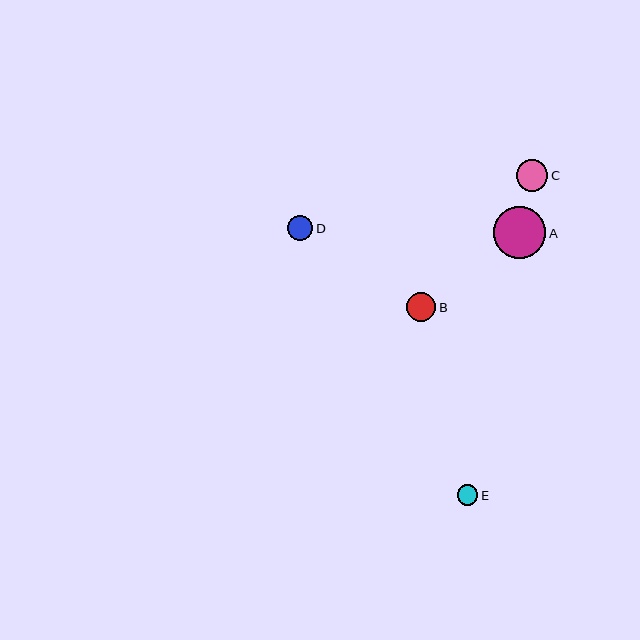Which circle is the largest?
Circle A is the largest with a size of approximately 52 pixels.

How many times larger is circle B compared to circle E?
Circle B is approximately 1.4 times the size of circle E.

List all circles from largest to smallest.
From largest to smallest: A, C, B, D, E.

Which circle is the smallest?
Circle E is the smallest with a size of approximately 21 pixels.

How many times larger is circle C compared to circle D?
Circle C is approximately 1.3 times the size of circle D.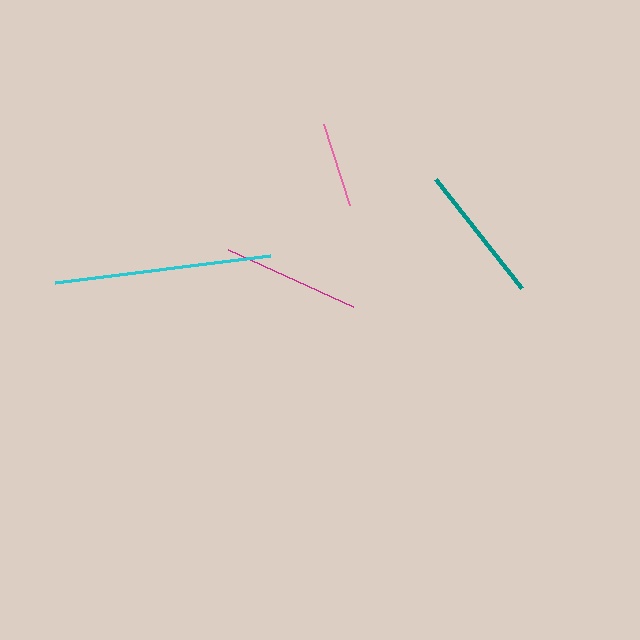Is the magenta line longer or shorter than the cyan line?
The cyan line is longer than the magenta line.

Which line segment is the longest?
The cyan line is the longest at approximately 216 pixels.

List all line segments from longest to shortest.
From longest to shortest: cyan, teal, magenta, pink.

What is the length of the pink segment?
The pink segment is approximately 85 pixels long.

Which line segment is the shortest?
The pink line is the shortest at approximately 85 pixels.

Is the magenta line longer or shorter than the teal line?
The teal line is longer than the magenta line.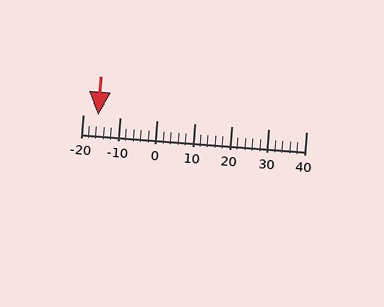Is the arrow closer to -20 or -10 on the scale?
The arrow is closer to -20.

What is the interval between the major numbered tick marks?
The major tick marks are spaced 10 units apart.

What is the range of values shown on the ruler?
The ruler shows values from -20 to 40.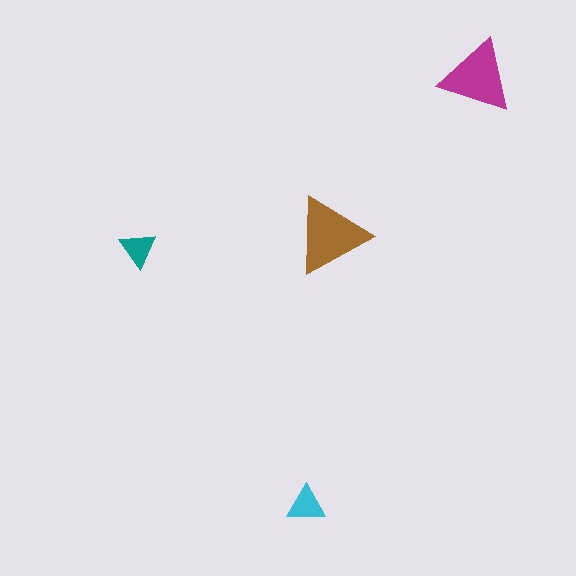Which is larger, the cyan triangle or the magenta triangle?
The magenta one.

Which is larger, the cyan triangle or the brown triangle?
The brown one.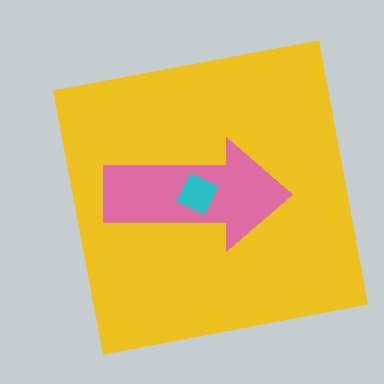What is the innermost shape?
The cyan diamond.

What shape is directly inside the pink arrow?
The cyan diamond.